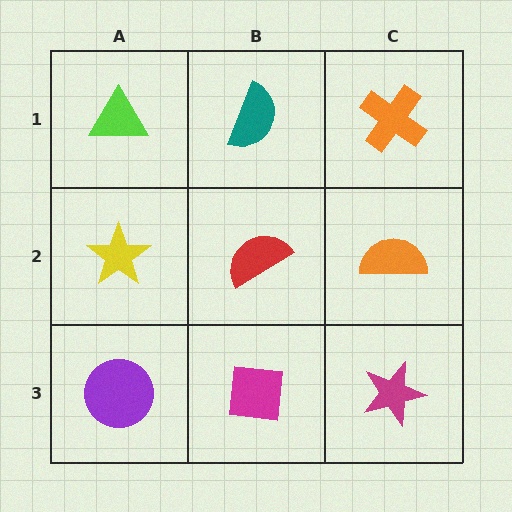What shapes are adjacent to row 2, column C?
An orange cross (row 1, column C), a magenta star (row 3, column C), a red semicircle (row 2, column B).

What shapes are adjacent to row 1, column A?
A yellow star (row 2, column A), a teal semicircle (row 1, column B).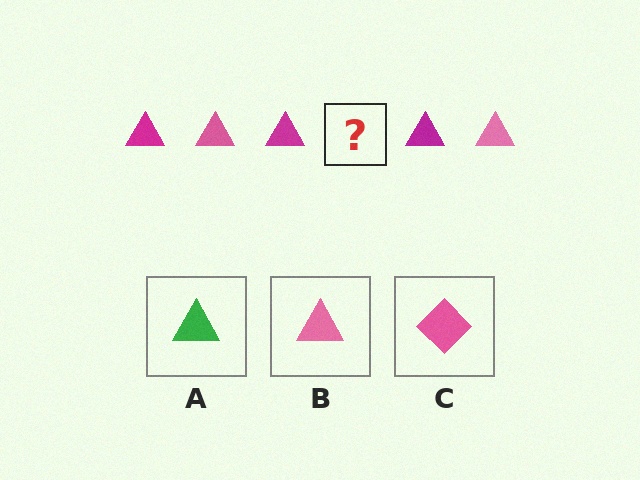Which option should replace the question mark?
Option B.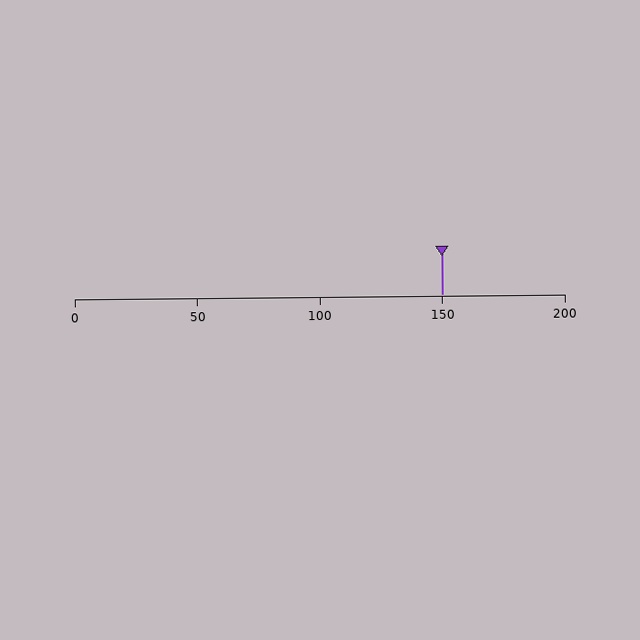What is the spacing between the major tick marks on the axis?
The major ticks are spaced 50 apart.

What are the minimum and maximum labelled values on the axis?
The axis runs from 0 to 200.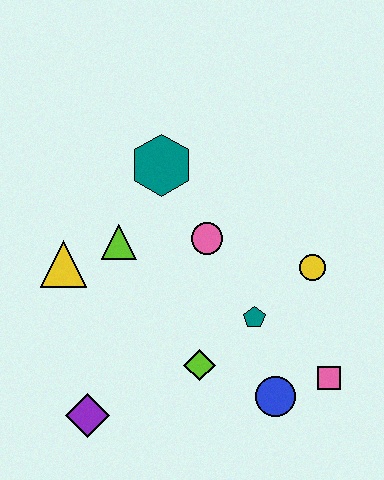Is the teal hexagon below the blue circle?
No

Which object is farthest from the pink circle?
The purple diamond is farthest from the pink circle.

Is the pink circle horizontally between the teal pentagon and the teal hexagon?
Yes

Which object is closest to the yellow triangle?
The lime triangle is closest to the yellow triangle.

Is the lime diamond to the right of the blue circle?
No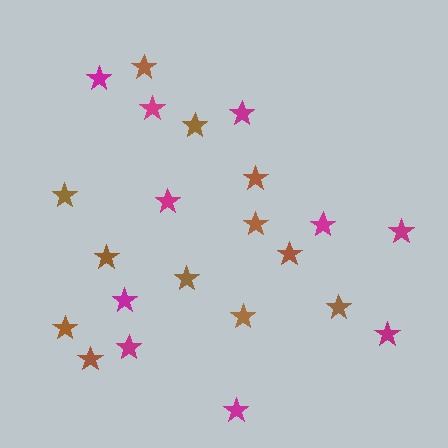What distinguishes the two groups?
There are 2 groups: one group of magenta stars (10) and one group of brown stars (12).